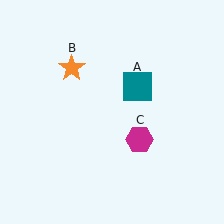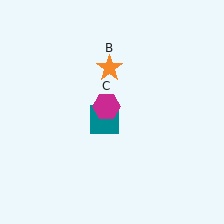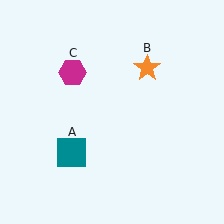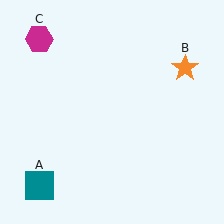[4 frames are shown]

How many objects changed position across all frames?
3 objects changed position: teal square (object A), orange star (object B), magenta hexagon (object C).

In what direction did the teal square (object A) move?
The teal square (object A) moved down and to the left.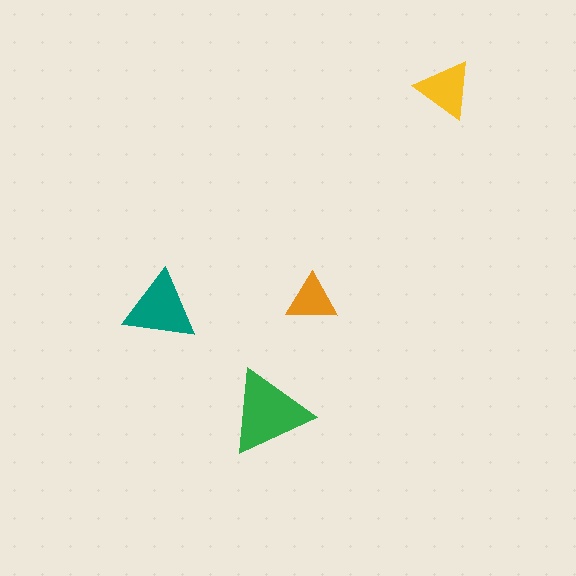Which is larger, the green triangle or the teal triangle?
The green one.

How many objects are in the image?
There are 4 objects in the image.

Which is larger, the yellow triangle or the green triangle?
The green one.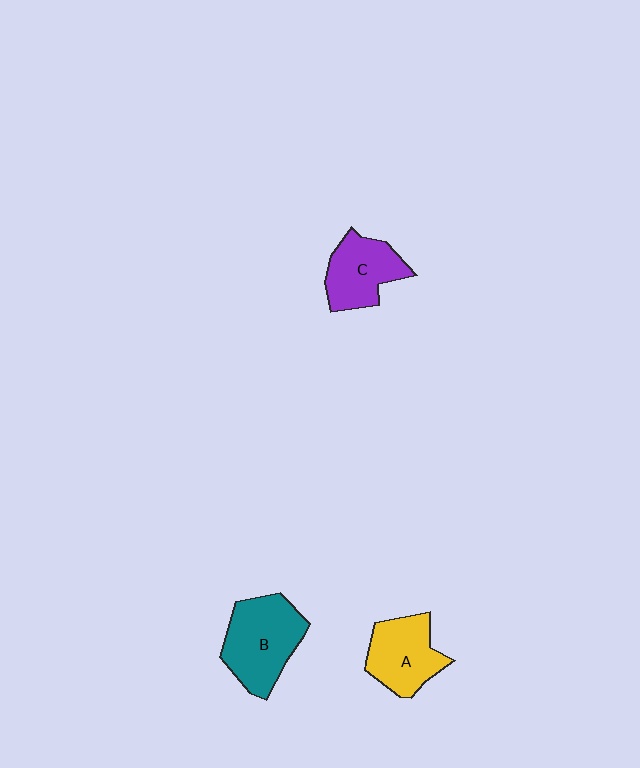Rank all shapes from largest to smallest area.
From largest to smallest: B (teal), A (yellow), C (purple).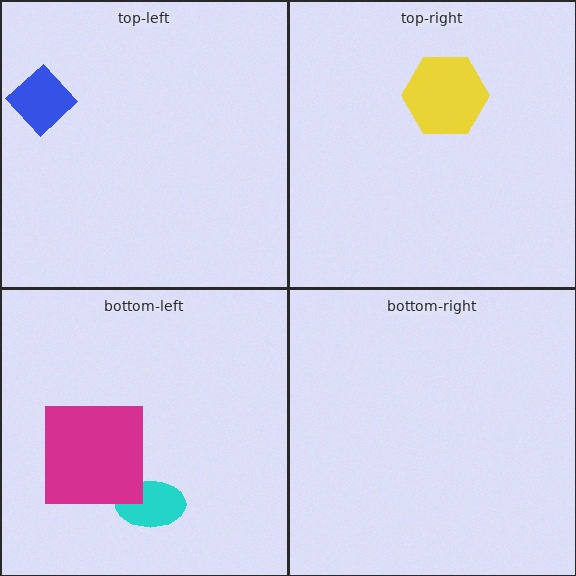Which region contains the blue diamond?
The top-left region.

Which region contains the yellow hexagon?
The top-right region.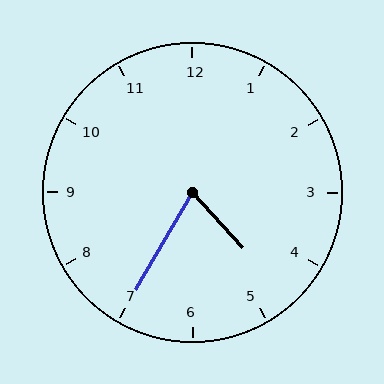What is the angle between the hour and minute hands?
Approximately 72 degrees.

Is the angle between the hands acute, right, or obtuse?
It is acute.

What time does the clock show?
4:35.